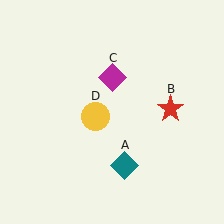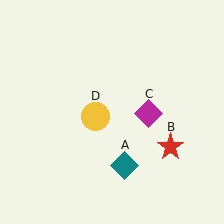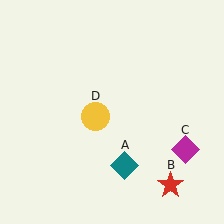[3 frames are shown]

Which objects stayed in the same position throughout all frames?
Teal diamond (object A) and yellow circle (object D) remained stationary.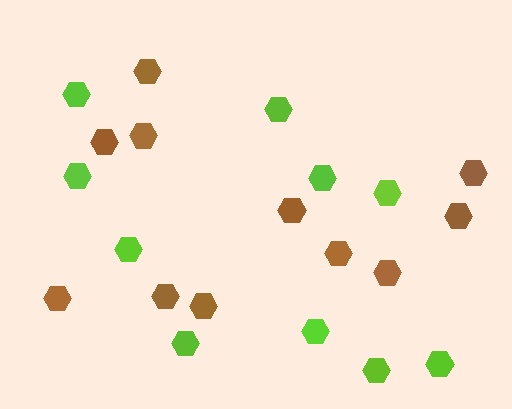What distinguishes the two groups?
There are 2 groups: one group of lime hexagons (10) and one group of brown hexagons (11).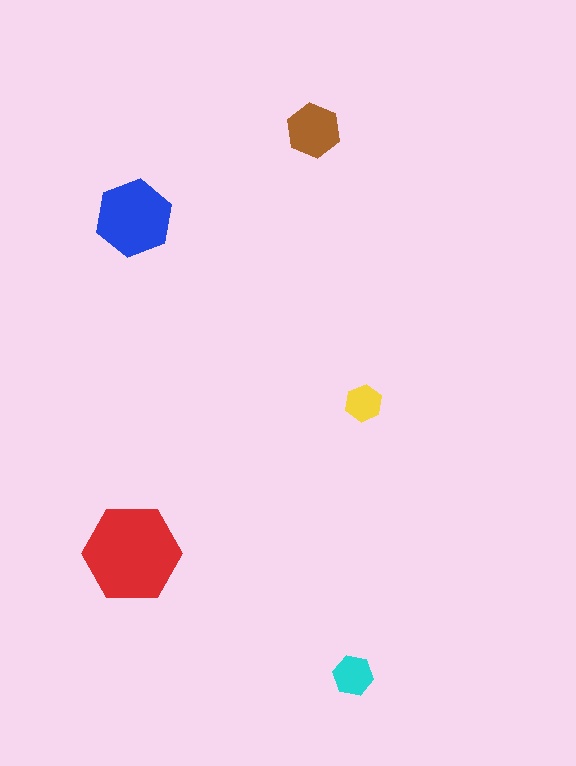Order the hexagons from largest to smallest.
the red one, the blue one, the brown one, the cyan one, the yellow one.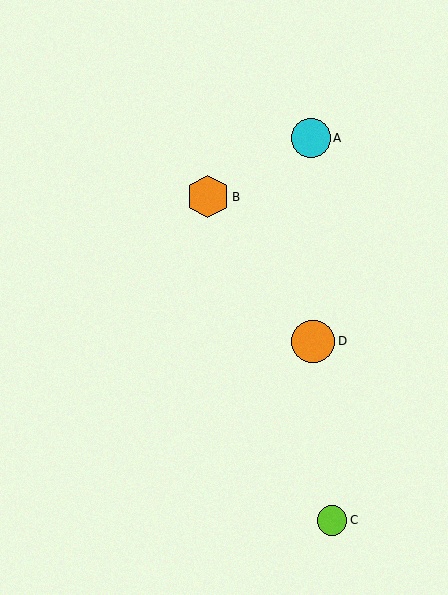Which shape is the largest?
The orange circle (labeled D) is the largest.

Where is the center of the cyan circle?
The center of the cyan circle is at (311, 138).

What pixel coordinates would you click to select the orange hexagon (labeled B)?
Click at (208, 197) to select the orange hexagon B.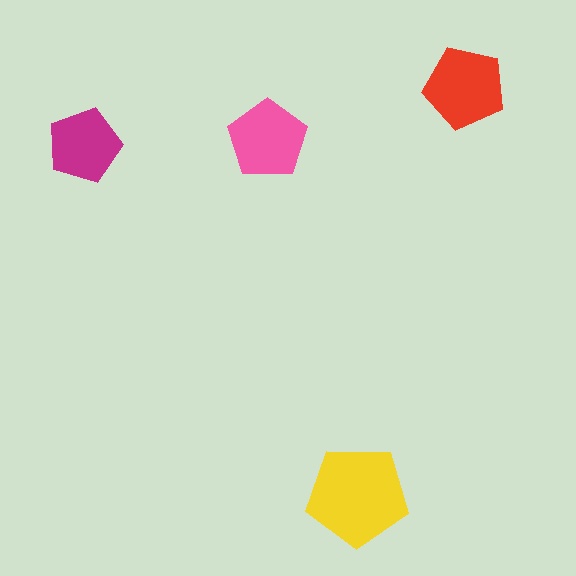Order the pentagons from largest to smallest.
the yellow one, the red one, the pink one, the magenta one.